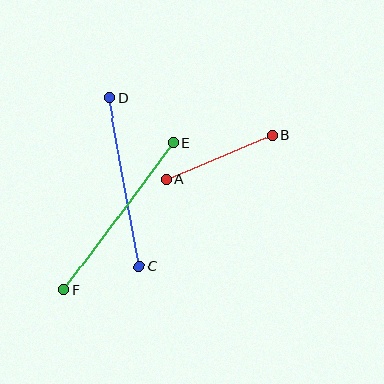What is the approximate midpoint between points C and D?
The midpoint is at approximately (124, 182) pixels.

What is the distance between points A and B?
The distance is approximately 115 pixels.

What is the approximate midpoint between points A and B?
The midpoint is at approximately (219, 157) pixels.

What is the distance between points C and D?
The distance is approximately 171 pixels.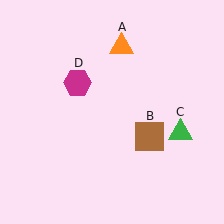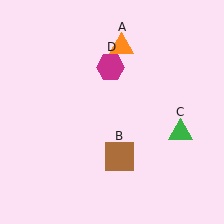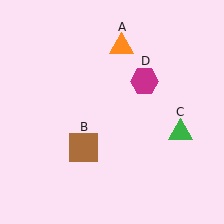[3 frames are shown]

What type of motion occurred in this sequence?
The brown square (object B), magenta hexagon (object D) rotated clockwise around the center of the scene.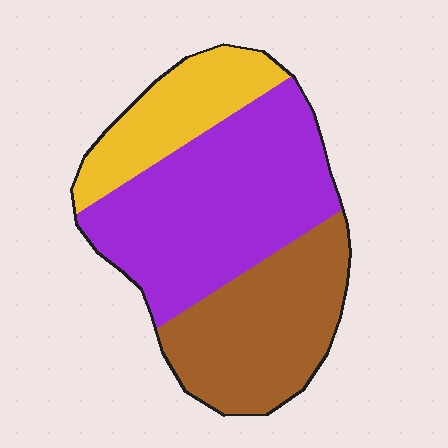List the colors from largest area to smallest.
From largest to smallest: purple, brown, yellow.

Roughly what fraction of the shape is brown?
Brown takes up about one third (1/3) of the shape.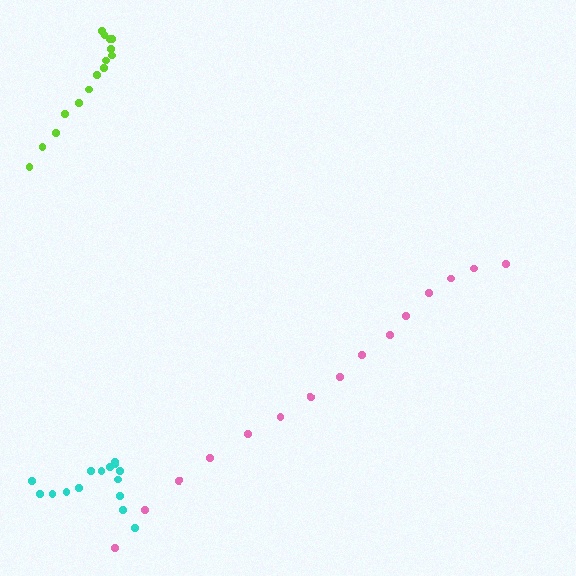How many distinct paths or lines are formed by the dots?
There are 3 distinct paths.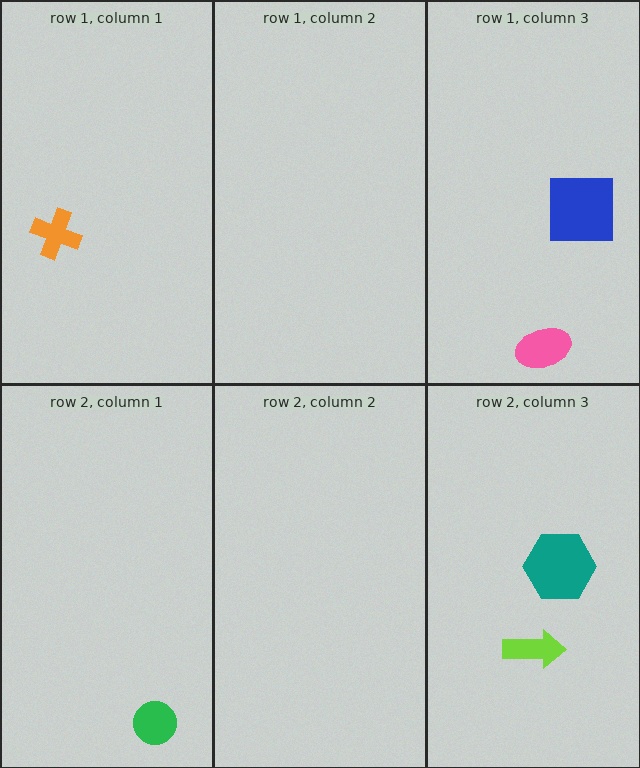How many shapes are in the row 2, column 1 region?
1.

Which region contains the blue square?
The row 1, column 3 region.